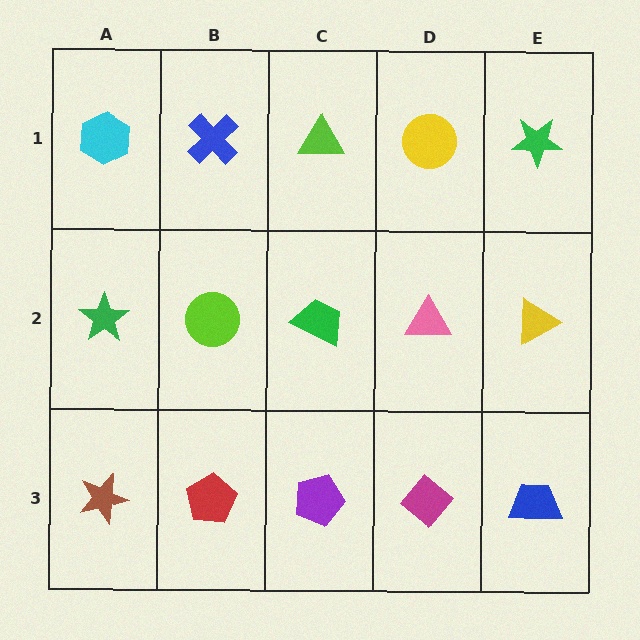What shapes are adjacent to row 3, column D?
A pink triangle (row 2, column D), a purple pentagon (row 3, column C), a blue trapezoid (row 3, column E).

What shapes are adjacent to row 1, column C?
A green trapezoid (row 2, column C), a blue cross (row 1, column B), a yellow circle (row 1, column D).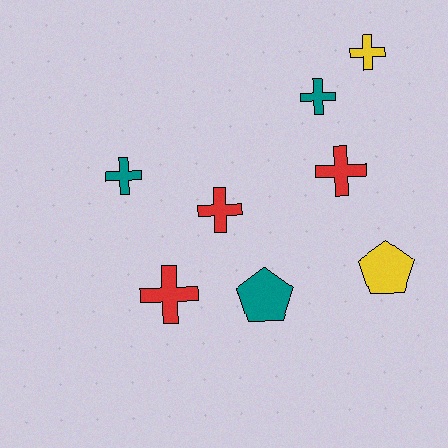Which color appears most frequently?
Red, with 3 objects.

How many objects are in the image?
There are 8 objects.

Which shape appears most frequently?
Cross, with 6 objects.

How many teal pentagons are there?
There is 1 teal pentagon.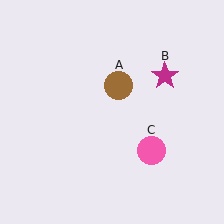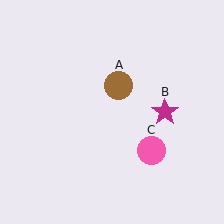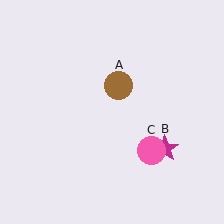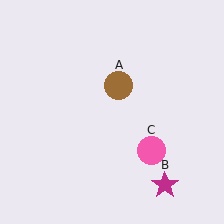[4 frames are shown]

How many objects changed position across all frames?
1 object changed position: magenta star (object B).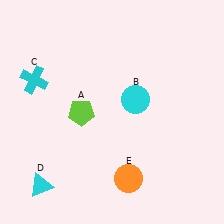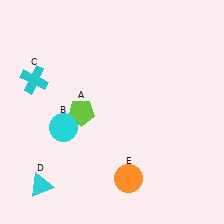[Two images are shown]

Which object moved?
The cyan circle (B) moved left.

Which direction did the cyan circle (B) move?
The cyan circle (B) moved left.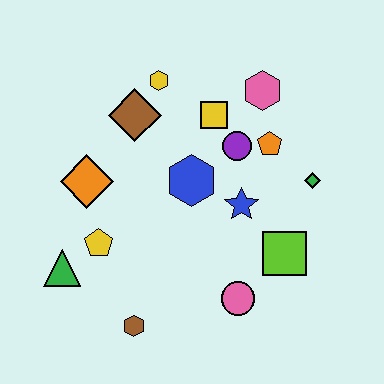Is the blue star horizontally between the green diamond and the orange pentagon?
No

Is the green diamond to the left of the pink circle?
No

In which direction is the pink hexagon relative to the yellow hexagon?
The pink hexagon is to the right of the yellow hexagon.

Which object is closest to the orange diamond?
The yellow pentagon is closest to the orange diamond.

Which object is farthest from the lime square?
The green triangle is farthest from the lime square.